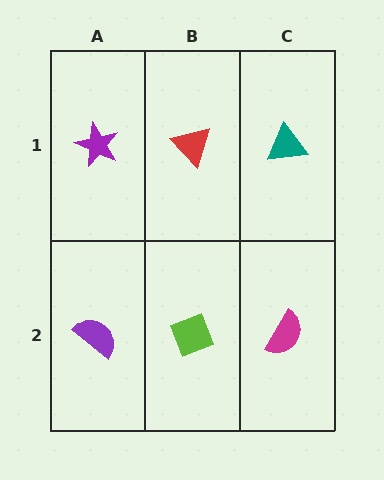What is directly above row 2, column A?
A purple star.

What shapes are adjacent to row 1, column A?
A purple semicircle (row 2, column A), a red triangle (row 1, column B).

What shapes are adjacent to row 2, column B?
A red triangle (row 1, column B), a purple semicircle (row 2, column A), a magenta semicircle (row 2, column C).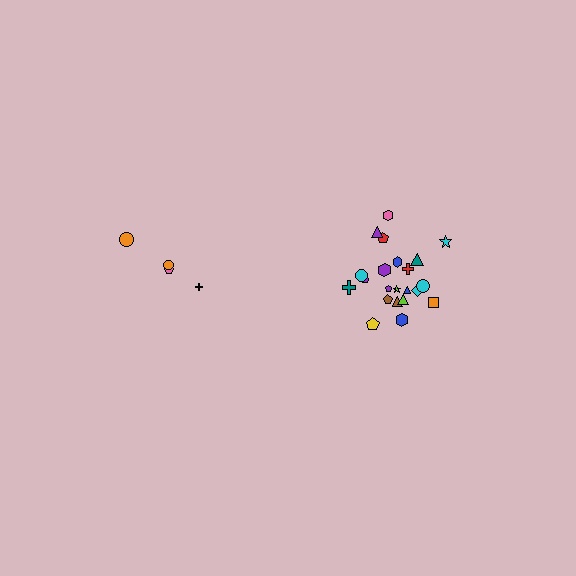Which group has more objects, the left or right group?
The right group.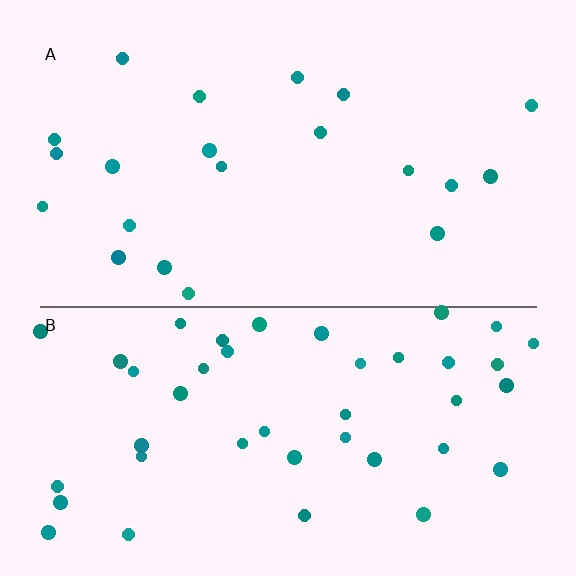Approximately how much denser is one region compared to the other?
Approximately 2.0× — region B over region A.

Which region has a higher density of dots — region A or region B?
B (the bottom).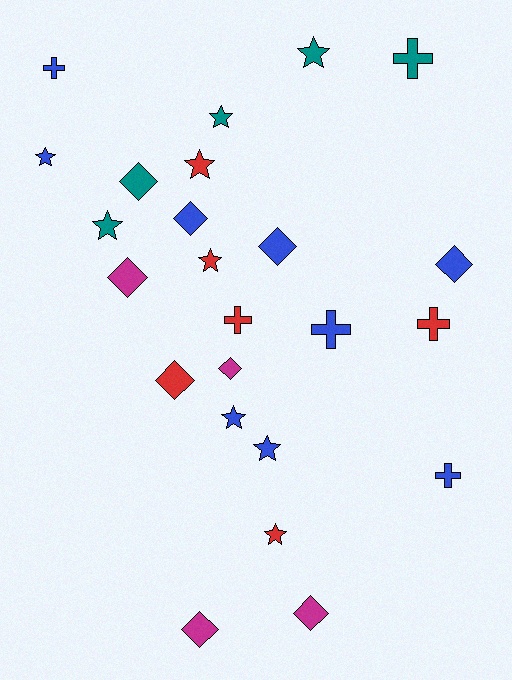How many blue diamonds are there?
There are 3 blue diamonds.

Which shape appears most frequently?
Diamond, with 9 objects.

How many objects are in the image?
There are 24 objects.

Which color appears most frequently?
Blue, with 9 objects.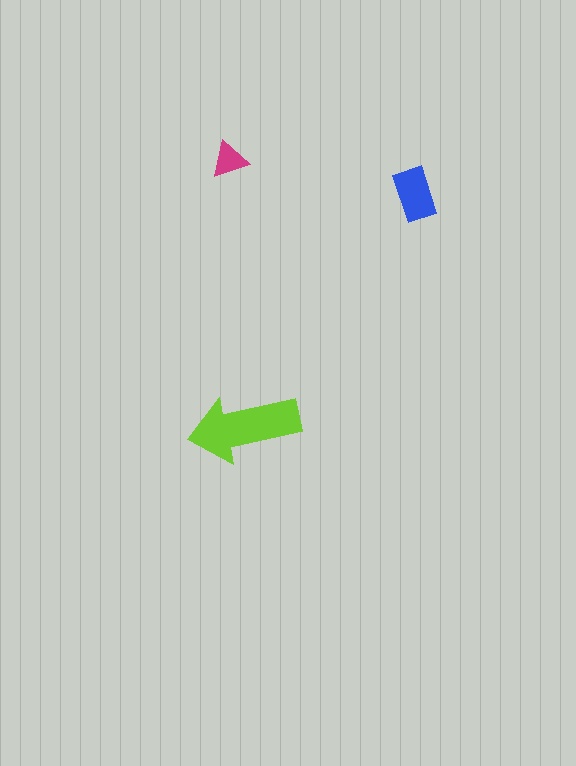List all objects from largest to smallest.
The lime arrow, the blue rectangle, the magenta triangle.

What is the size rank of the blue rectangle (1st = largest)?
2nd.